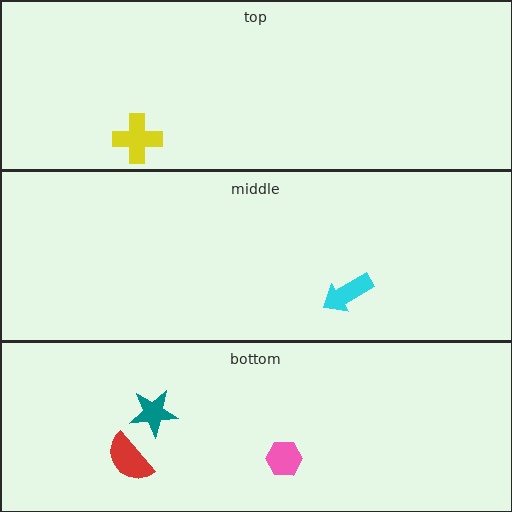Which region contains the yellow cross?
The top region.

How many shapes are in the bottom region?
3.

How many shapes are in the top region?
1.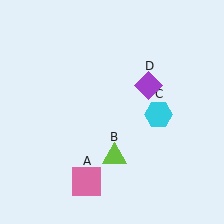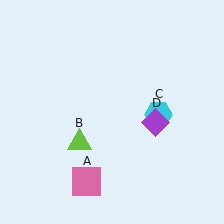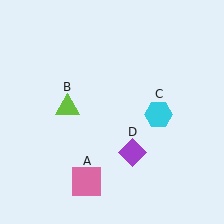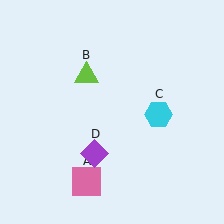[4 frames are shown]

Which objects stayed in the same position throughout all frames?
Pink square (object A) and cyan hexagon (object C) remained stationary.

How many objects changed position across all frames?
2 objects changed position: lime triangle (object B), purple diamond (object D).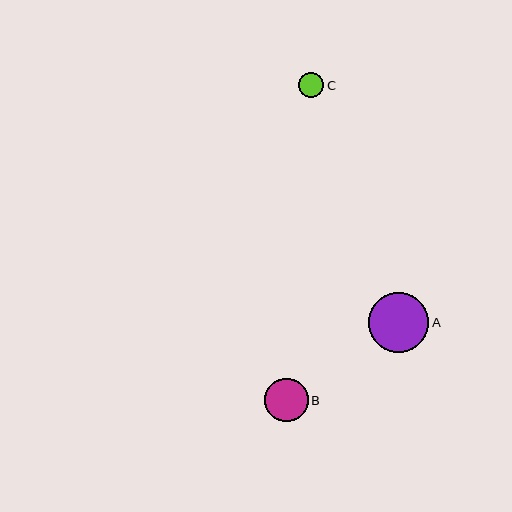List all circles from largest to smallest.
From largest to smallest: A, B, C.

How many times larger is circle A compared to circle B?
Circle A is approximately 1.4 times the size of circle B.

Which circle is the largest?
Circle A is the largest with a size of approximately 60 pixels.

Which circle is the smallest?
Circle C is the smallest with a size of approximately 25 pixels.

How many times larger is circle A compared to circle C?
Circle A is approximately 2.4 times the size of circle C.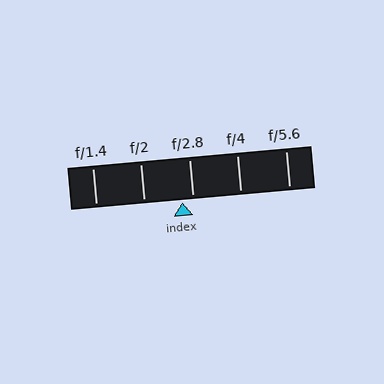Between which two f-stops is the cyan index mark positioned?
The index mark is between f/2 and f/2.8.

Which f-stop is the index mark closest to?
The index mark is closest to f/2.8.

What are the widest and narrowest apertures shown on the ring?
The widest aperture shown is f/1.4 and the narrowest is f/5.6.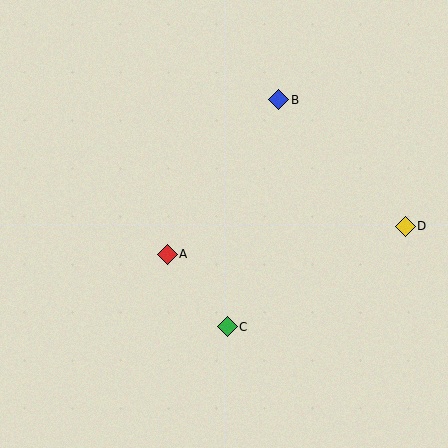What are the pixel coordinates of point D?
Point D is at (405, 226).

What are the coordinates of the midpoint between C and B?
The midpoint between C and B is at (253, 213).